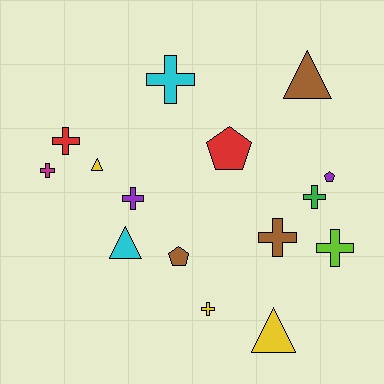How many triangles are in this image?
There are 4 triangles.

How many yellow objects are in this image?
There are 3 yellow objects.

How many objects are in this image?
There are 15 objects.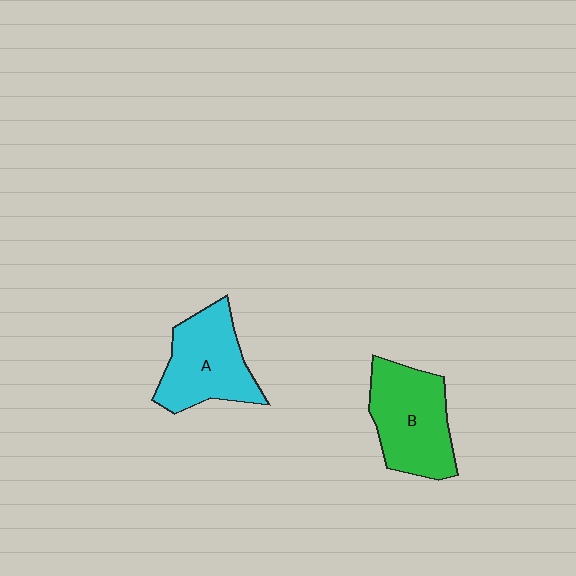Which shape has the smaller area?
Shape A (cyan).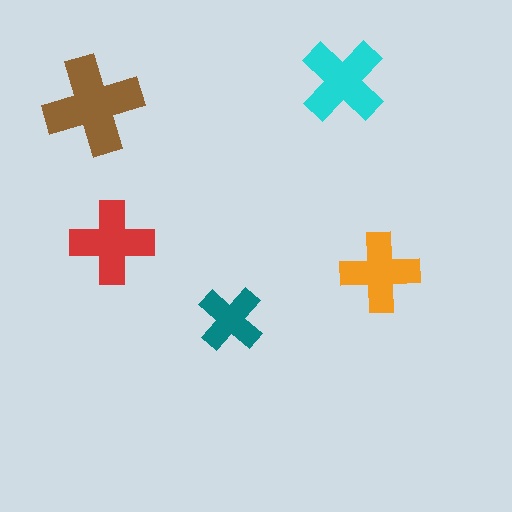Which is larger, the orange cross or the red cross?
The red one.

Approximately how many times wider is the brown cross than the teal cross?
About 1.5 times wider.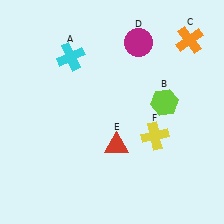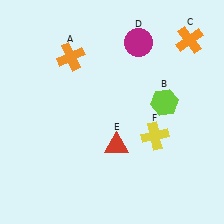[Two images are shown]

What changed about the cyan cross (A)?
In Image 1, A is cyan. In Image 2, it changed to orange.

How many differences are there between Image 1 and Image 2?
There is 1 difference between the two images.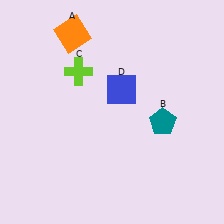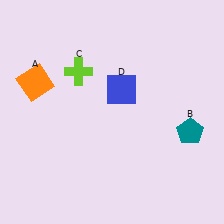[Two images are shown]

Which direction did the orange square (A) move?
The orange square (A) moved down.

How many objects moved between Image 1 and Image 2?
2 objects moved between the two images.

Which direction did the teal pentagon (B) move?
The teal pentagon (B) moved right.